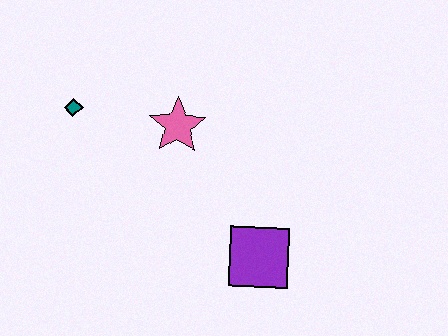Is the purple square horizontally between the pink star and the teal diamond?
No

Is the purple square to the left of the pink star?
No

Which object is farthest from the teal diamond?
The purple square is farthest from the teal diamond.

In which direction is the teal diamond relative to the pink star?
The teal diamond is to the left of the pink star.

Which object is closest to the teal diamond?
The pink star is closest to the teal diamond.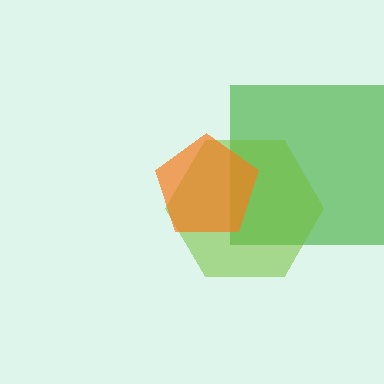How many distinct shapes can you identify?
There are 3 distinct shapes: a green square, a lime hexagon, an orange pentagon.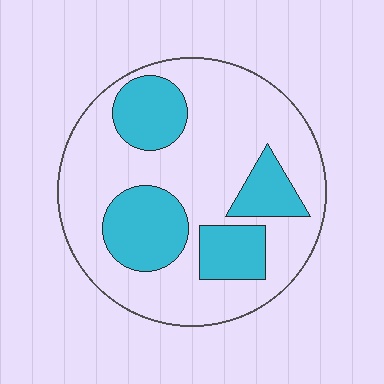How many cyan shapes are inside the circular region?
4.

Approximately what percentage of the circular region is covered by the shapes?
Approximately 30%.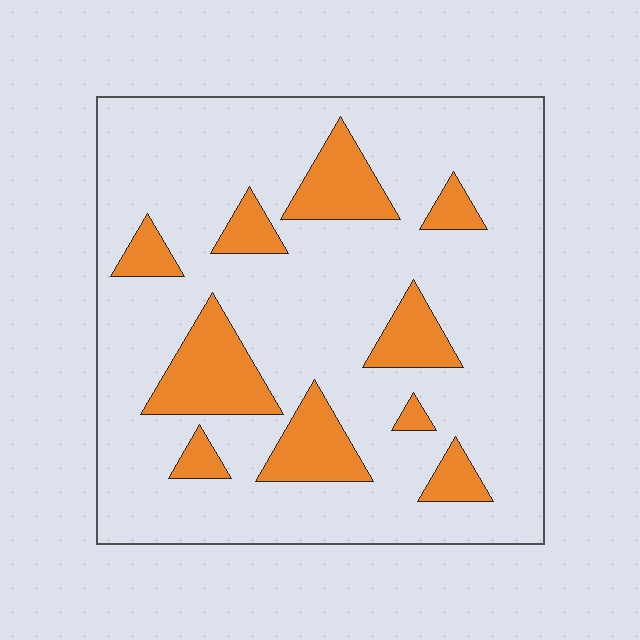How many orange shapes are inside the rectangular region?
10.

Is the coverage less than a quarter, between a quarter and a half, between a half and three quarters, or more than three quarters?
Less than a quarter.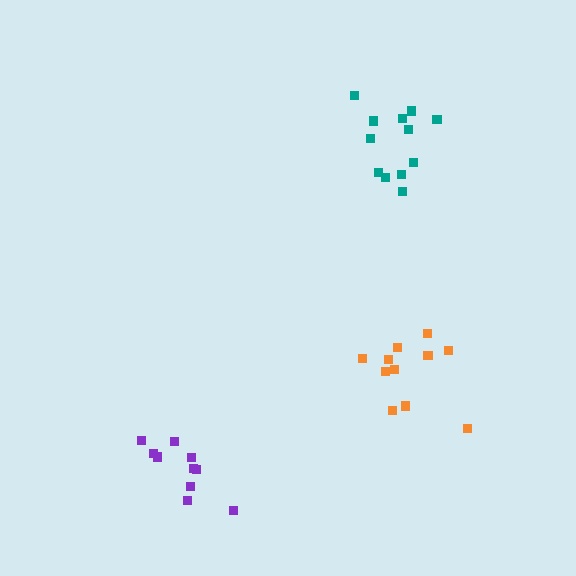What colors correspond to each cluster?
The clusters are colored: orange, purple, teal.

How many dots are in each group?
Group 1: 11 dots, Group 2: 10 dots, Group 3: 12 dots (33 total).